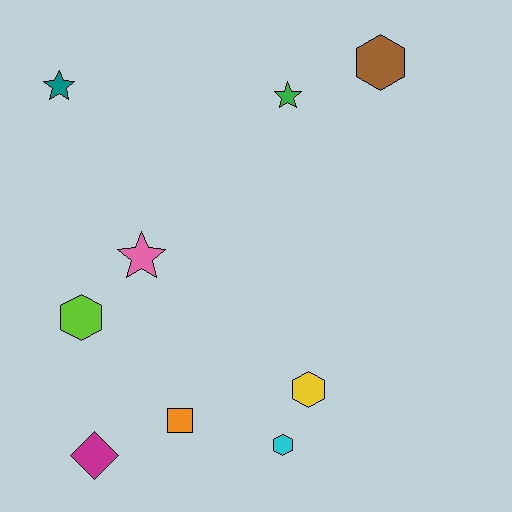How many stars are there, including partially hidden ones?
There are 3 stars.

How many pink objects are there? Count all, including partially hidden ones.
There is 1 pink object.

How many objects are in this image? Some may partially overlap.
There are 9 objects.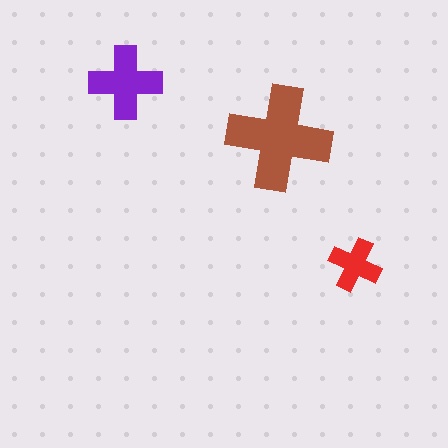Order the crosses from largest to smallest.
the brown one, the purple one, the red one.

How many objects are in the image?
There are 3 objects in the image.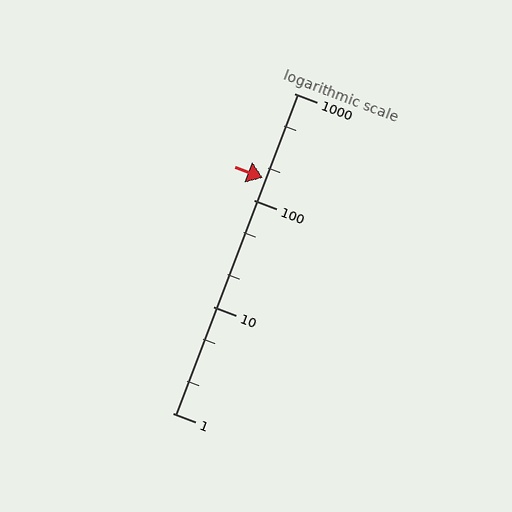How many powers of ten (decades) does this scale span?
The scale spans 3 decades, from 1 to 1000.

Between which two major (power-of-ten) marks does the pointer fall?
The pointer is between 100 and 1000.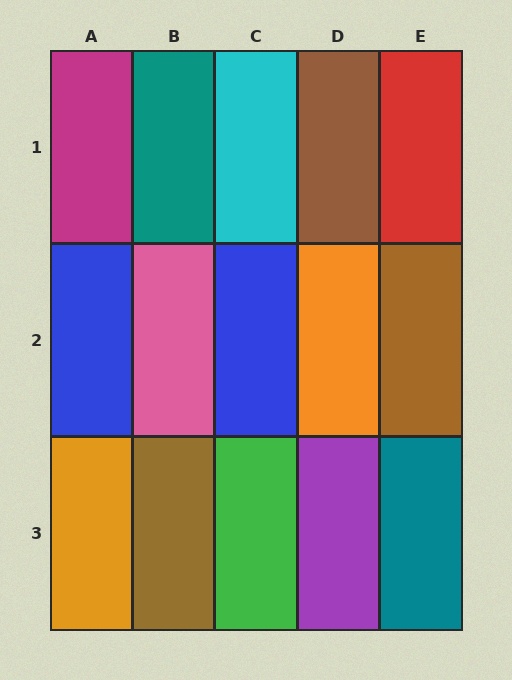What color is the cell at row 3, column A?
Orange.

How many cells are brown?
3 cells are brown.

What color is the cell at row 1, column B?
Teal.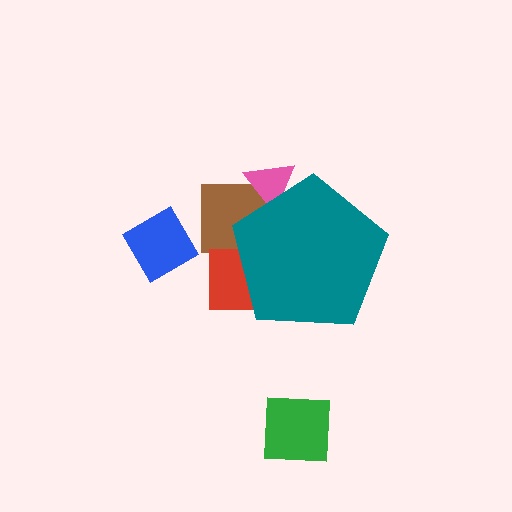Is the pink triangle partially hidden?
Yes, the pink triangle is partially hidden behind the teal pentagon.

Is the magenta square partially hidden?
Yes, the magenta square is partially hidden behind the teal pentagon.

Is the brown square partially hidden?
Yes, the brown square is partially hidden behind the teal pentagon.